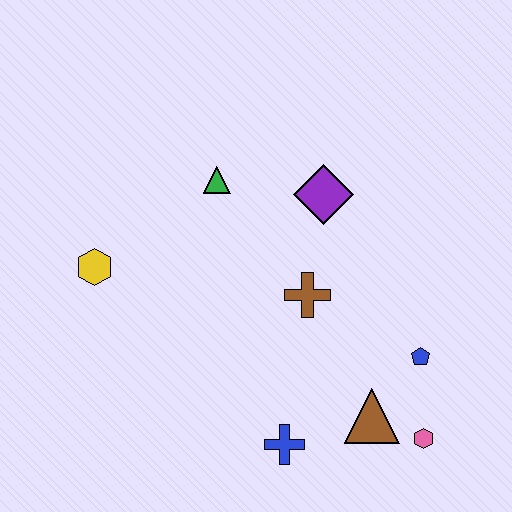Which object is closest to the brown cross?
The purple diamond is closest to the brown cross.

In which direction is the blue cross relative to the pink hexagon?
The blue cross is to the left of the pink hexagon.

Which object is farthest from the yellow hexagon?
The pink hexagon is farthest from the yellow hexagon.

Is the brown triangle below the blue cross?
No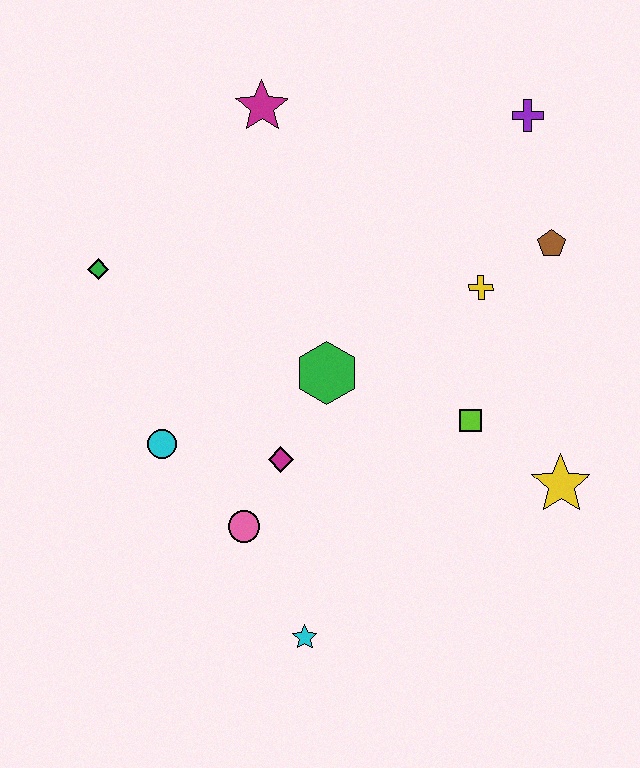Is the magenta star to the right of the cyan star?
No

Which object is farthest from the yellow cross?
The cyan star is farthest from the yellow cross.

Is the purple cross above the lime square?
Yes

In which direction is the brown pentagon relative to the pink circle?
The brown pentagon is to the right of the pink circle.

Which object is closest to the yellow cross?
The brown pentagon is closest to the yellow cross.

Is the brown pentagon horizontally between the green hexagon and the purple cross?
No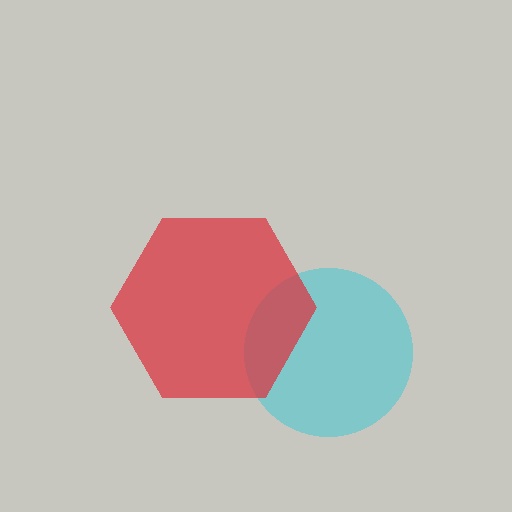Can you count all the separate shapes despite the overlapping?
Yes, there are 2 separate shapes.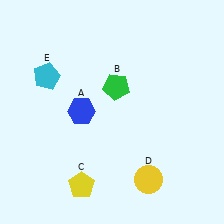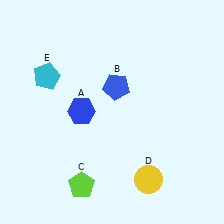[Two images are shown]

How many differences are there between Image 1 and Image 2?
There are 2 differences between the two images.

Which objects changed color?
B changed from green to blue. C changed from yellow to lime.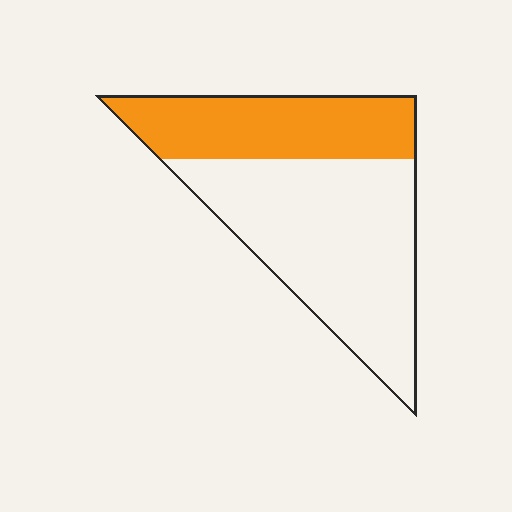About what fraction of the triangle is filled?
About three eighths (3/8).